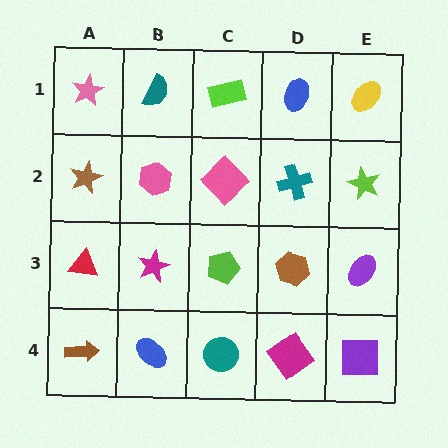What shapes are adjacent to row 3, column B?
A pink hexagon (row 2, column B), a blue ellipse (row 4, column B), a red triangle (row 3, column A), a lime pentagon (row 3, column C).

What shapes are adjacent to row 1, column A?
A brown star (row 2, column A), a teal semicircle (row 1, column B).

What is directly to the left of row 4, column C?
A blue ellipse.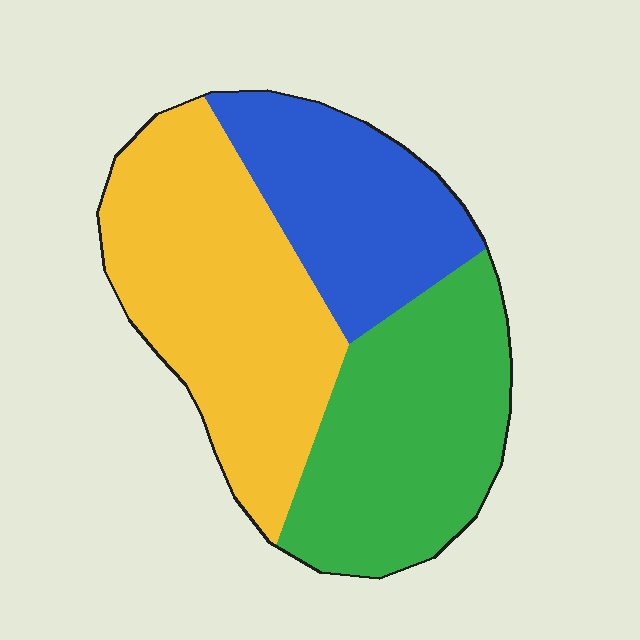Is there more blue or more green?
Green.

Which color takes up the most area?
Yellow, at roughly 40%.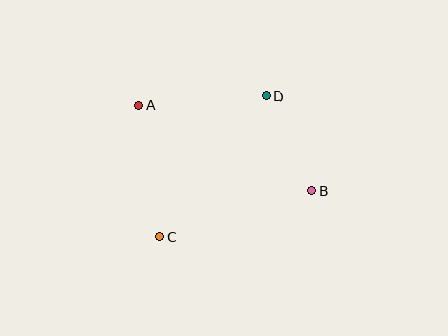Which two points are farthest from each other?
Points A and B are farthest from each other.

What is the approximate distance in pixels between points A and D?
The distance between A and D is approximately 128 pixels.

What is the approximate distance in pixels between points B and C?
The distance between B and C is approximately 158 pixels.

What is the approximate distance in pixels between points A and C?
The distance between A and C is approximately 133 pixels.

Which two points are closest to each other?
Points B and D are closest to each other.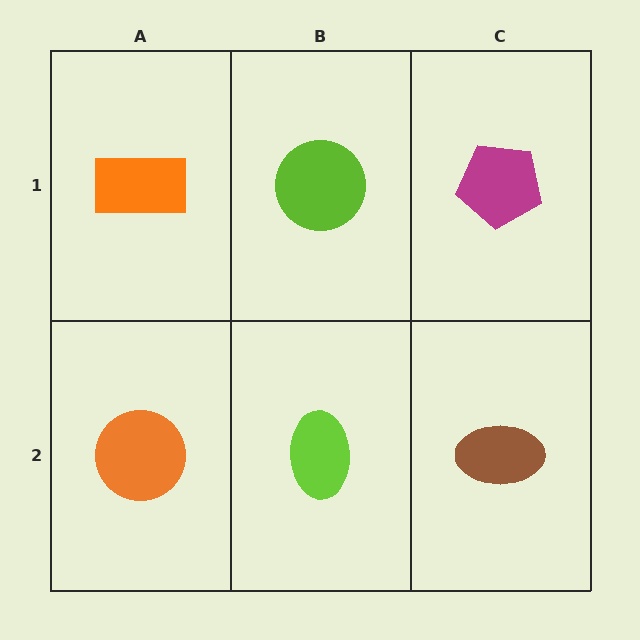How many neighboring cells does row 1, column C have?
2.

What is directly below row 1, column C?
A brown ellipse.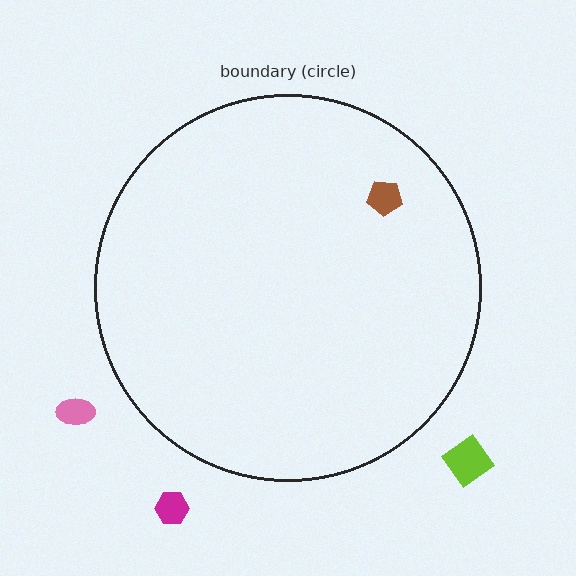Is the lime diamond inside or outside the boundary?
Outside.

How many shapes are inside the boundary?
1 inside, 3 outside.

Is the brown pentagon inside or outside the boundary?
Inside.